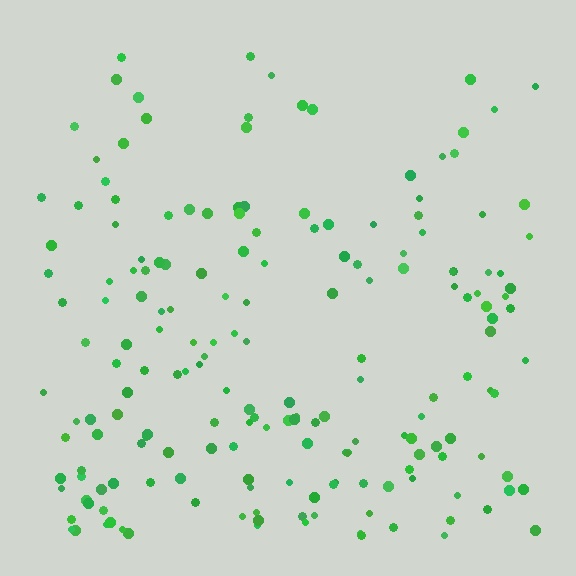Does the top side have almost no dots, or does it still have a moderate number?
Still a moderate number, just noticeably fewer than the bottom.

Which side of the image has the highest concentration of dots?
The bottom.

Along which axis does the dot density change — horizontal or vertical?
Vertical.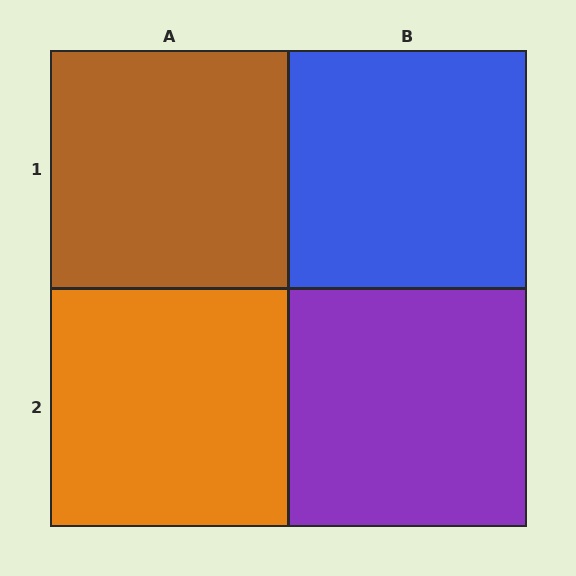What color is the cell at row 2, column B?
Purple.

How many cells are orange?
1 cell is orange.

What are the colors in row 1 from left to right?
Brown, blue.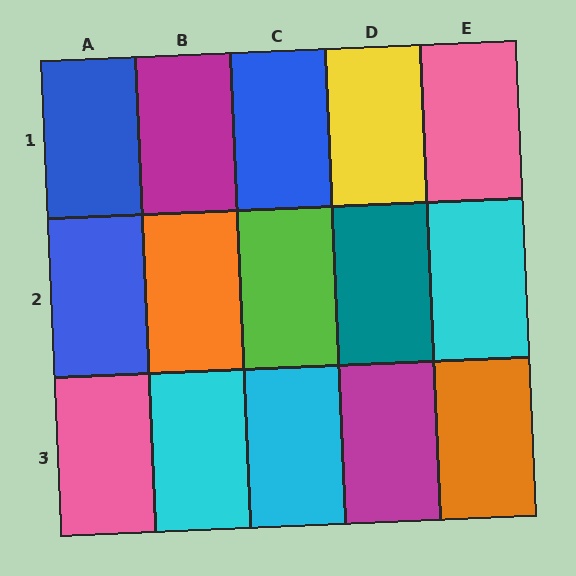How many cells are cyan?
3 cells are cyan.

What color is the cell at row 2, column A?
Blue.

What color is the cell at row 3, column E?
Orange.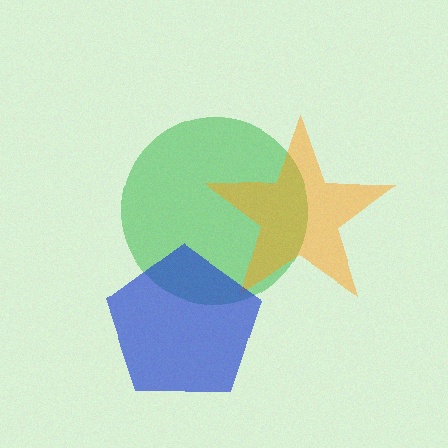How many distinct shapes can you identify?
There are 3 distinct shapes: a green circle, an orange star, a blue pentagon.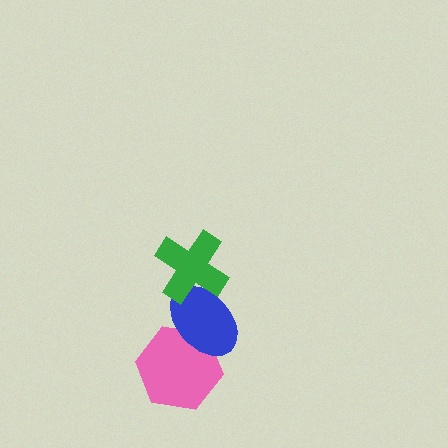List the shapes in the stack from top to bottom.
From top to bottom: the green cross, the blue ellipse, the pink hexagon.